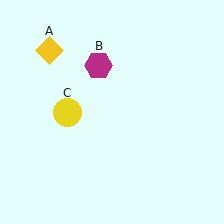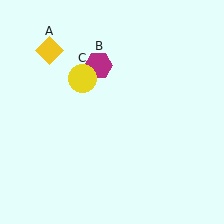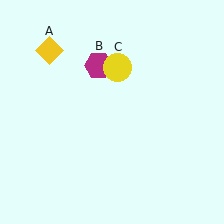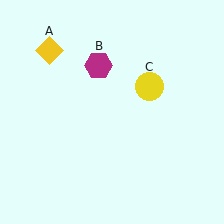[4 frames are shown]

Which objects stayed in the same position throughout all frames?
Yellow diamond (object A) and magenta hexagon (object B) remained stationary.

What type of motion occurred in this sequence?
The yellow circle (object C) rotated clockwise around the center of the scene.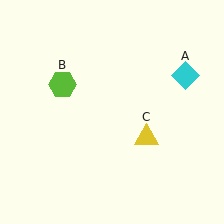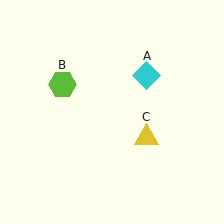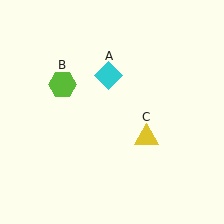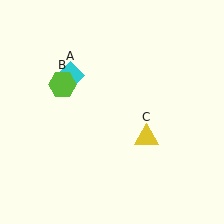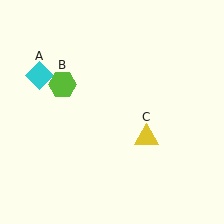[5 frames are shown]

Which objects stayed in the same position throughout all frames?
Lime hexagon (object B) and yellow triangle (object C) remained stationary.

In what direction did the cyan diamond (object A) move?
The cyan diamond (object A) moved left.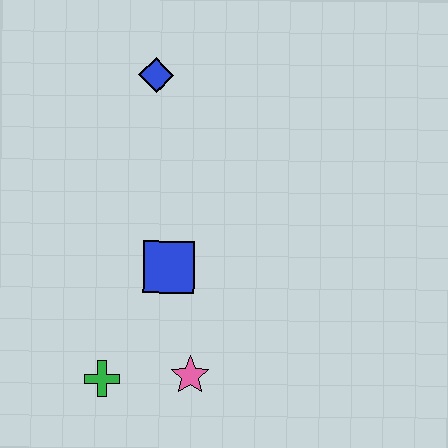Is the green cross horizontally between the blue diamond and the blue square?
No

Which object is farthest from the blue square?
The blue diamond is farthest from the blue square.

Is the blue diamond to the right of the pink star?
No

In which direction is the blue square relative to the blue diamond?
The blue square is below the blue diamond.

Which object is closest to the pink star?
The green cross is closest to the pink star.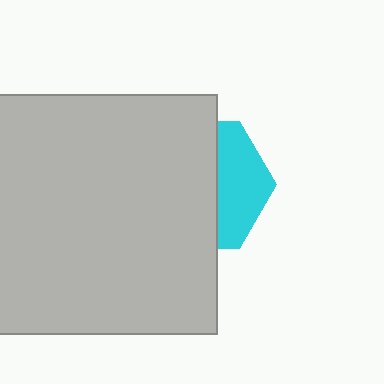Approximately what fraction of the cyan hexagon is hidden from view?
Roughly 63% of the cyan hexagon is hidden behind the light gray square.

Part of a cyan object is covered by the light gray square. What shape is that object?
It is a hexagon.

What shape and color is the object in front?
The object in front is a light gray square.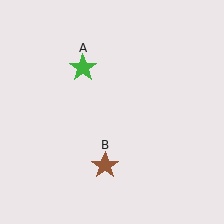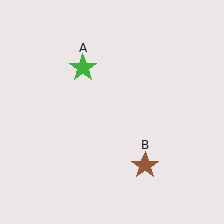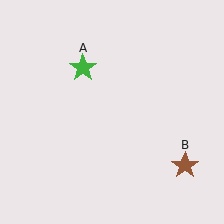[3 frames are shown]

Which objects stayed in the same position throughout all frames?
Green star (object A) remained stationary.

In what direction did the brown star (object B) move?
The brown star (object B) moved right.